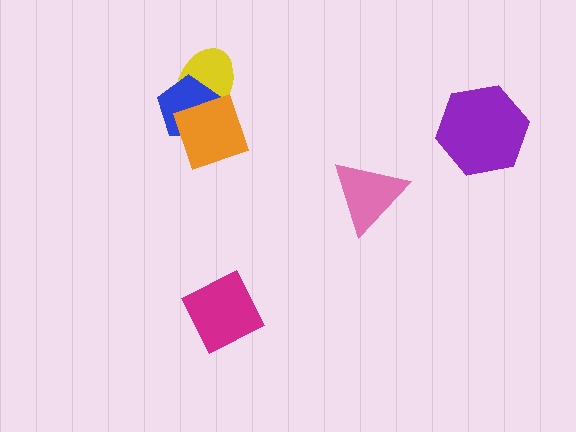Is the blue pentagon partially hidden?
Yes, it is partially covered by another shape.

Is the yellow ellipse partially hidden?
Yes, it is partially covered by another shape.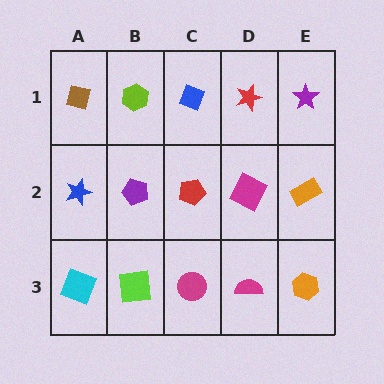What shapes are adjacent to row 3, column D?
A magenta square (row 2, column D), a magenta circle (row 3, column C), an orange hexagon (row 3, column E).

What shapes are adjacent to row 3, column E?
An orange rectangle (row 2, column E), a magenta semicircle (row 3, column D).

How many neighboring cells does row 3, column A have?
2.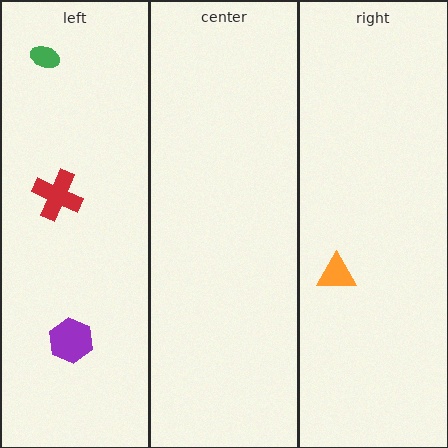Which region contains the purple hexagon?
The left region.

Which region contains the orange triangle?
The right region.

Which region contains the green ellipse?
The left region.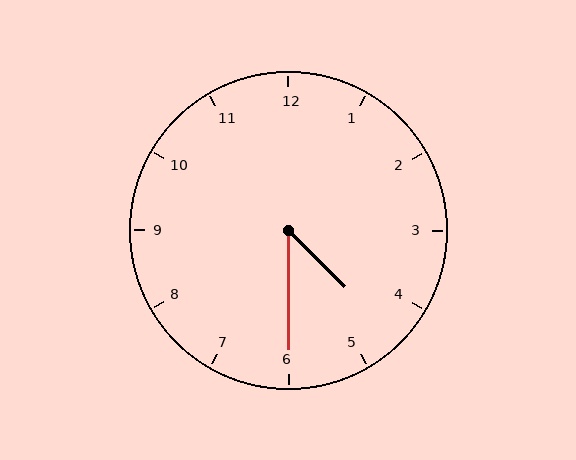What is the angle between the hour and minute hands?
Approximately 45 degrees.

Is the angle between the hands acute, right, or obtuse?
It is acute.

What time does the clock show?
4:30.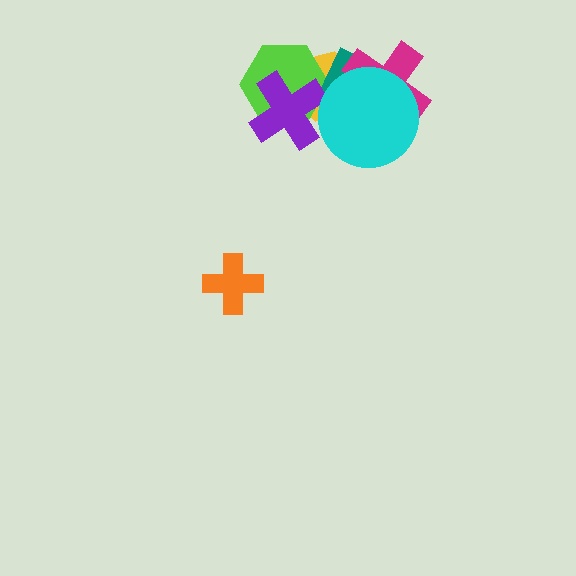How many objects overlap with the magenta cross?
3 objects overlap with the magenta cross.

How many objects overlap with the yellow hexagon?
5 objects overlap with the yellow hexagon.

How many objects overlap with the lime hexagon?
3 objects overlap with the lime hexagon.